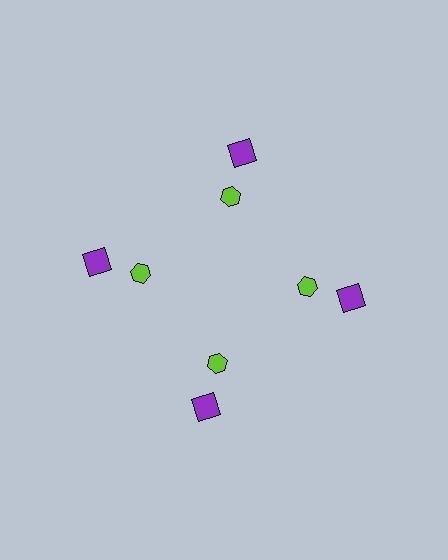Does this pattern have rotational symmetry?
Yes, this pattern has 4-fold rotational symmetry. It looks the same after rotating 90 degrees around the center.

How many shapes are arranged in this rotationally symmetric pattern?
There are 8 shapes, arranged in 4 groups of 2.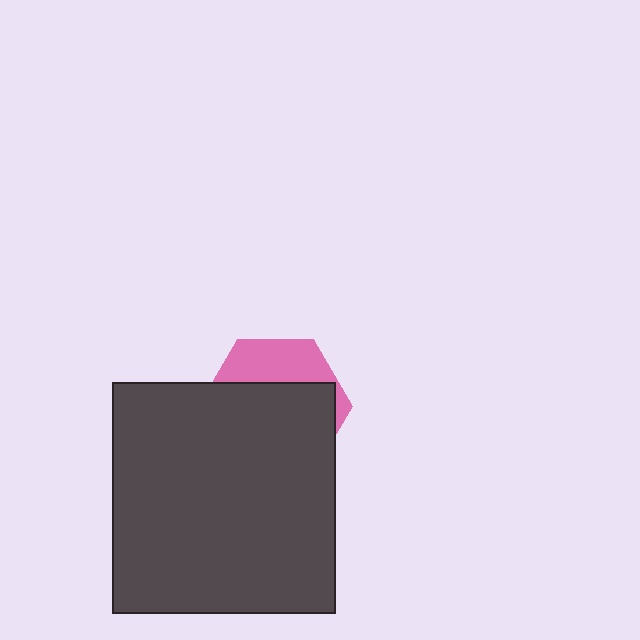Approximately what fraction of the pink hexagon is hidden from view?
Roughly 69% of the pink hexagon is hidden behind the dark gray rectangle.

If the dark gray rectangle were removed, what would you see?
You would see the complete pink hexagon.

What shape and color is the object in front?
The object in front is a dark gray rectangle.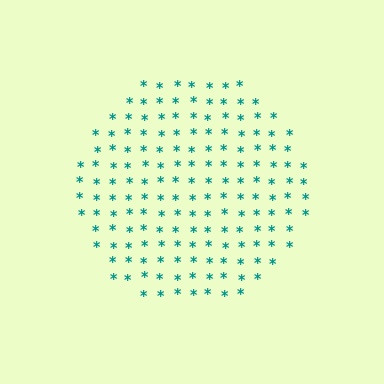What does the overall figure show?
The overall figure shows a circle.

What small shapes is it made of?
It is made of small asterisks.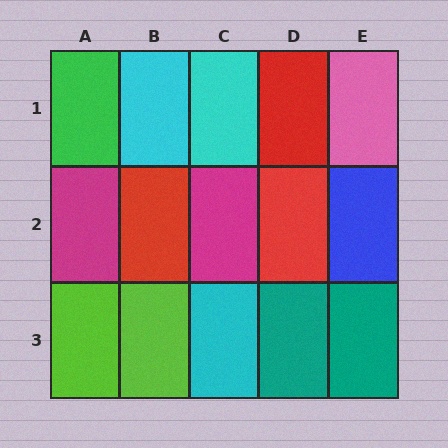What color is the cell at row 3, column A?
Lime.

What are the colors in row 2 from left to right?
Magenta, red, magenta, red, blue.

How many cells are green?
1 cell is green.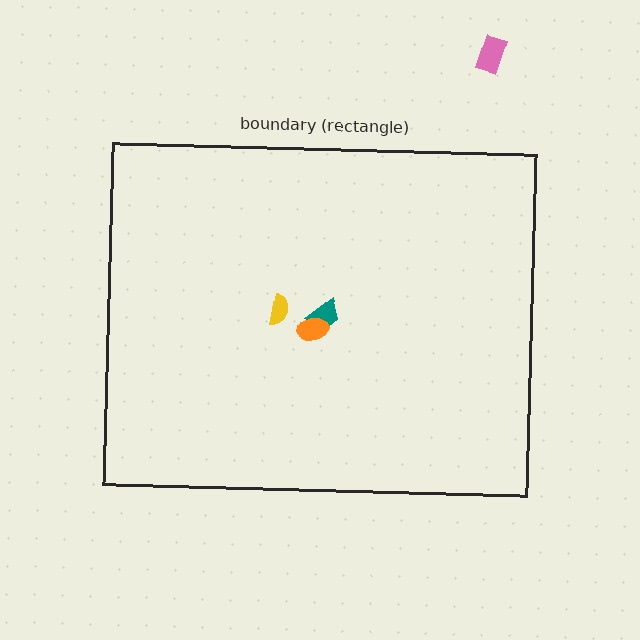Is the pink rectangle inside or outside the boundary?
Outside.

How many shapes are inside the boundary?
3 inside, 1 outside.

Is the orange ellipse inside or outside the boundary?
Inside.